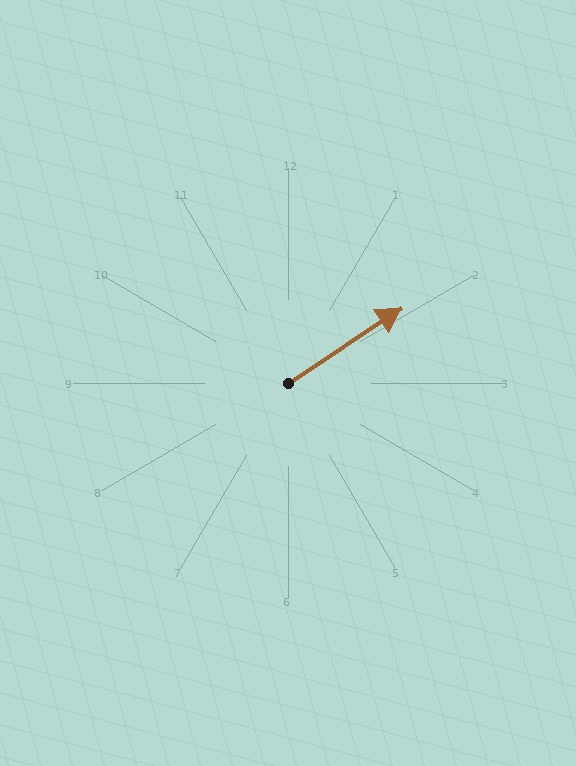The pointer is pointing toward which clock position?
Roughly 2 o'clock.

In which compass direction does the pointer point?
Northeast.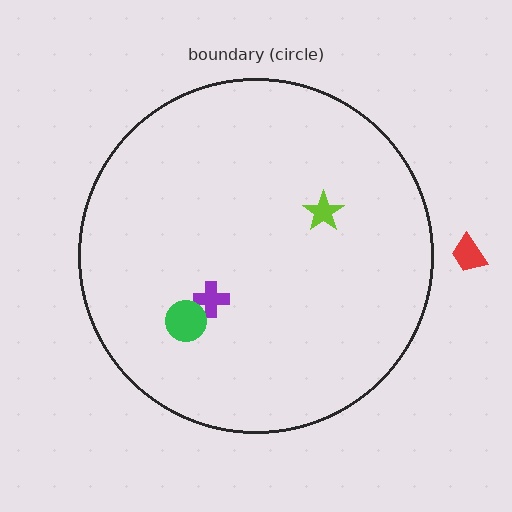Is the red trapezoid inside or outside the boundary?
Outside.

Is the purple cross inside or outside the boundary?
Inside.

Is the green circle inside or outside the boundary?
Inside.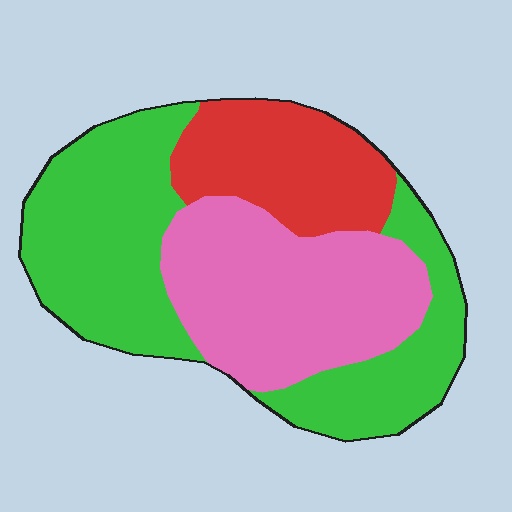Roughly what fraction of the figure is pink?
Pink covers around 35% of the figure.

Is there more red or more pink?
Pink.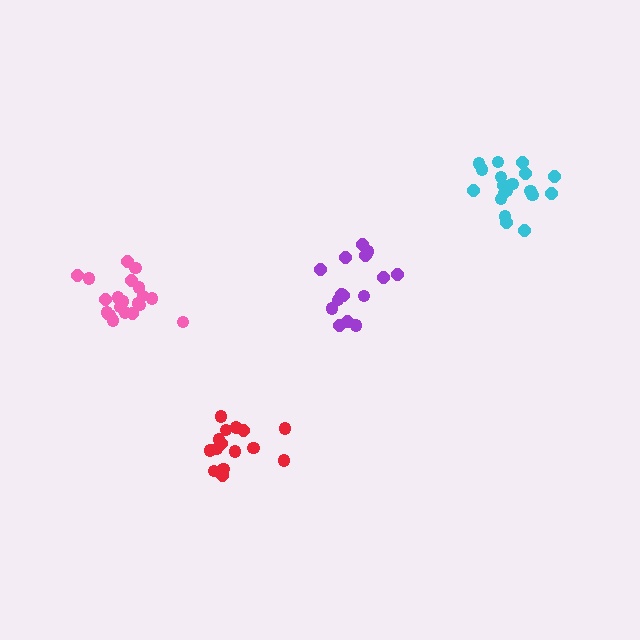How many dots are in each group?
Group 1: 15 dots, Group 2: 15 dots, Group 3: 21 dots, Group 4: 19 dots (70 total).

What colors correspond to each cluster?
The clusters are colored: red, purple, pink, cyan.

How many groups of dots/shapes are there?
There are 4 groups.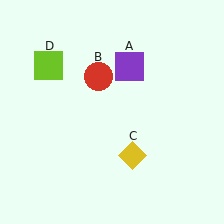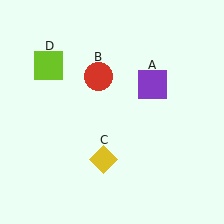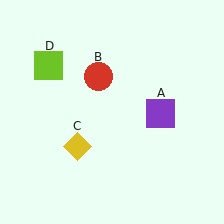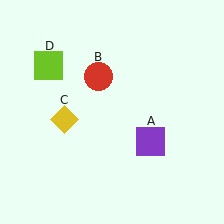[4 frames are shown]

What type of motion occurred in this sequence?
The purple square (object A), yellow diamond (object C) rotated clockwise around the center of the scene.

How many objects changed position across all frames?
2 objects changed position: purple square (object A), yellow diamond (object C).